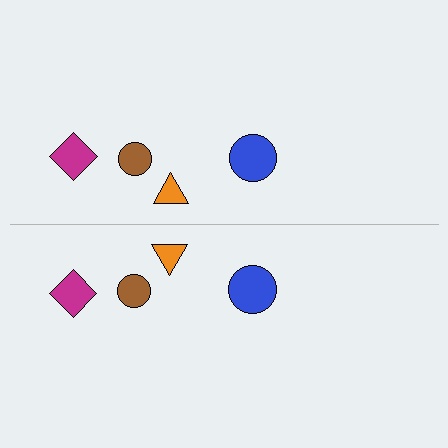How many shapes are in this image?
There are 8 shapes in this image.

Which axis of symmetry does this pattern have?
The pattern has a horizontal axis of symmetry running through the center of the image.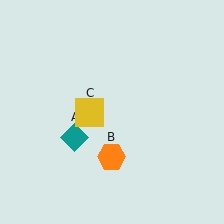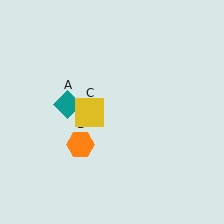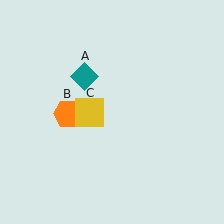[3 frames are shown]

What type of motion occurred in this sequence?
The teal diamond (object A), orange hexagon (object B) rotated clockwise around the center of the scene.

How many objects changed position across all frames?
2 objects changed position: teal diamond (object A), orange hexagon (object B).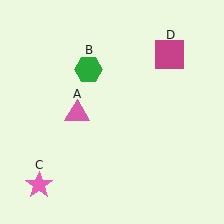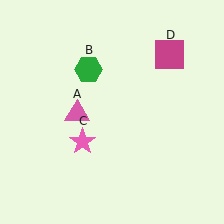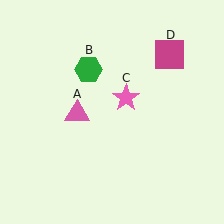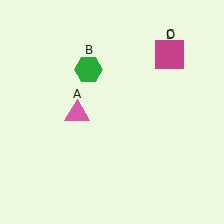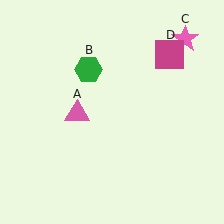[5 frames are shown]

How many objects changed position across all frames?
1 object changed position: pink star (object C).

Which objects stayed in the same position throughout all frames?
Pink triangle (object A) and green hexagon (object B) and magenta square (object D) remained stationary.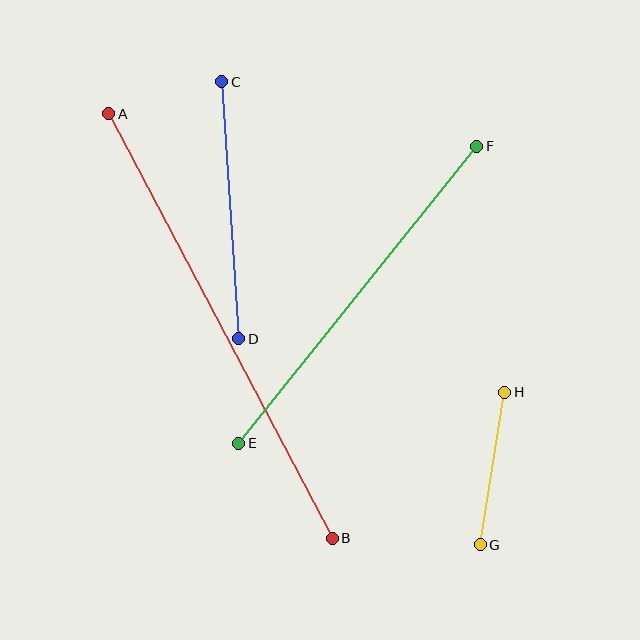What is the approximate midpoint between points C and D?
The midpoint is at approximately (230, 210) pixels.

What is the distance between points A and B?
The distance is approximately 480 pixels.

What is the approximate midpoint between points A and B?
The midpoint is at approximately (220, 326) pixels.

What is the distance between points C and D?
The distance is approximately 258 pixels.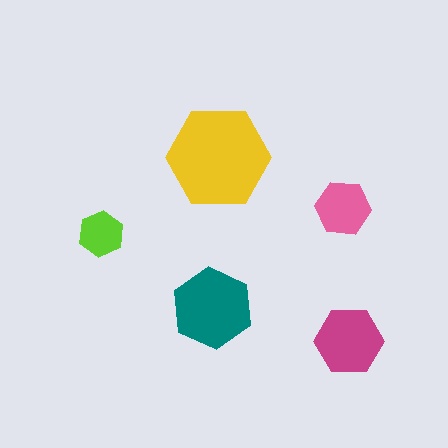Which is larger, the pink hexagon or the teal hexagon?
The teal one.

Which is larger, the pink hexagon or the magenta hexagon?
The magenta one.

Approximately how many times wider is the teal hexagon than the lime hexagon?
About 2 times wider.